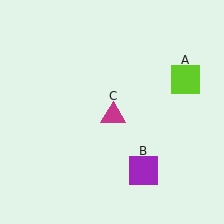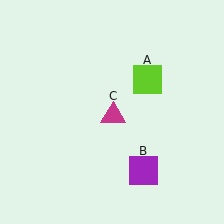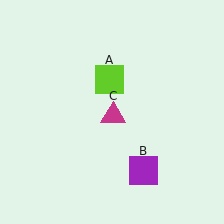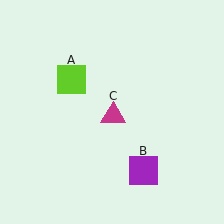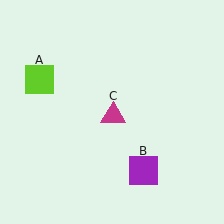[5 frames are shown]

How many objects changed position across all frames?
1 object changed position: lime square (object A).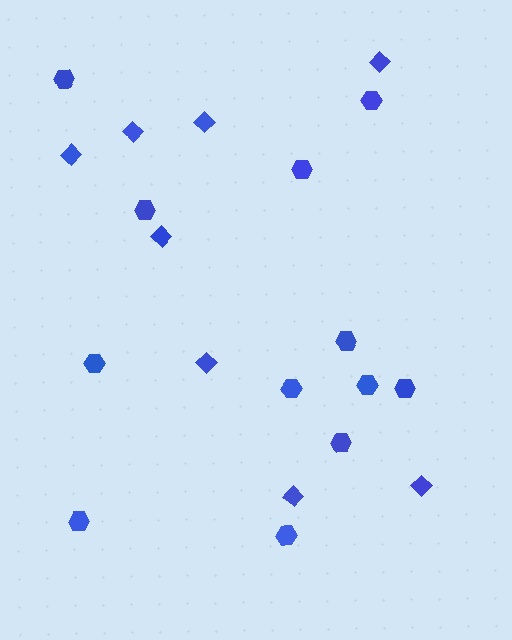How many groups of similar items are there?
There are 2 groups: one group of hexagons (12) and one group of diamonds (8).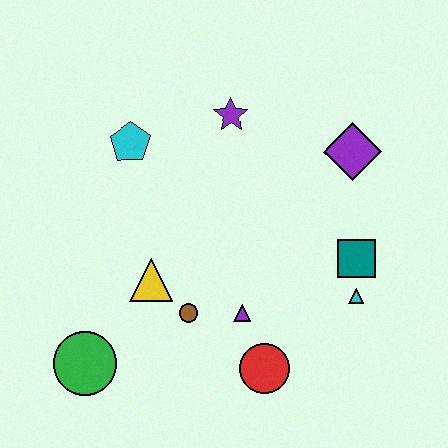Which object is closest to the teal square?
The cyan triangle is closest to the teal square.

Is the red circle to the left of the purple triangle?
No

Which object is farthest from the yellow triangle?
The purple diamond is farthest from the yellow triangle.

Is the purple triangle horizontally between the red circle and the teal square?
No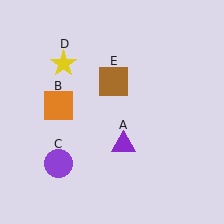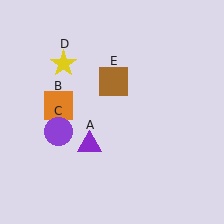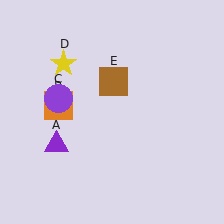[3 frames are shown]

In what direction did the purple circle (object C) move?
The purple circle (object C) moved up.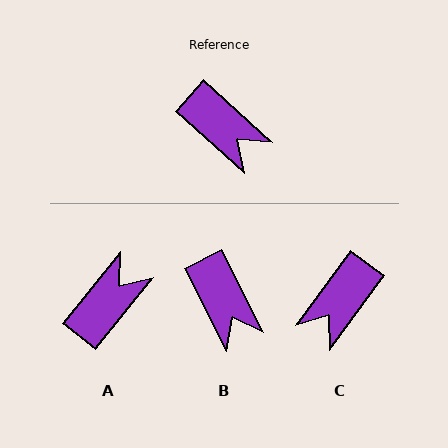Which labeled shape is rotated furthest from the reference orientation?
A, about 93 degrees away.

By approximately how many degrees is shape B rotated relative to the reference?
Approximately 21 degrees clockwise.